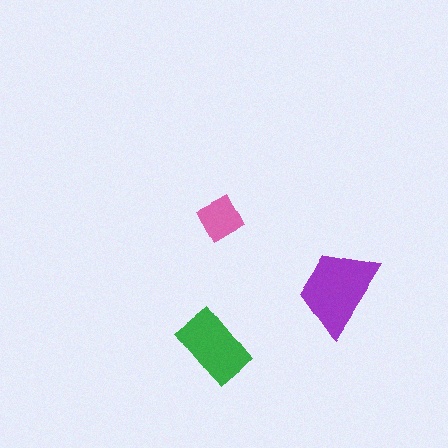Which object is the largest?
The purple trapezoid.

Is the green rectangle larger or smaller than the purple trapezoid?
Smaller.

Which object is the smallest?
The pink square.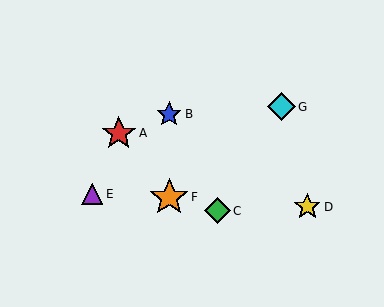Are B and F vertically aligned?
Yes, both are at x≈169.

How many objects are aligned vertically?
2 objects (B, F) are aligned vertically.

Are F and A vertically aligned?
No, F is at x≈169 and A is at x≈119.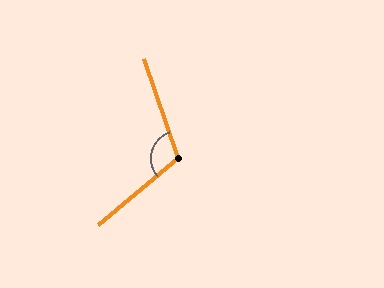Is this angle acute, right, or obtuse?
It is obtuse.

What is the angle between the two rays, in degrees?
Approximately 112 degrees.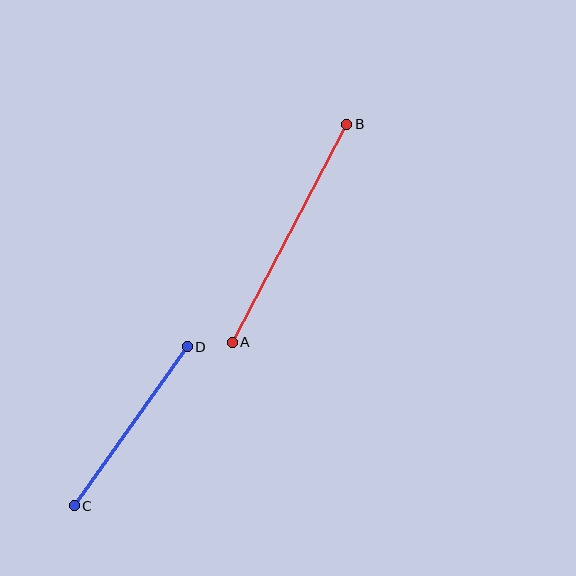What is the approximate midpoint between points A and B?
The midpoint is at approximately (289, 233) pixels.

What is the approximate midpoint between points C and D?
The midpoint is at approximately (131, 426) pixels.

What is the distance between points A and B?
The distance is approximately 247 pixels.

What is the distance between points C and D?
The distance is approximately 195 pixels.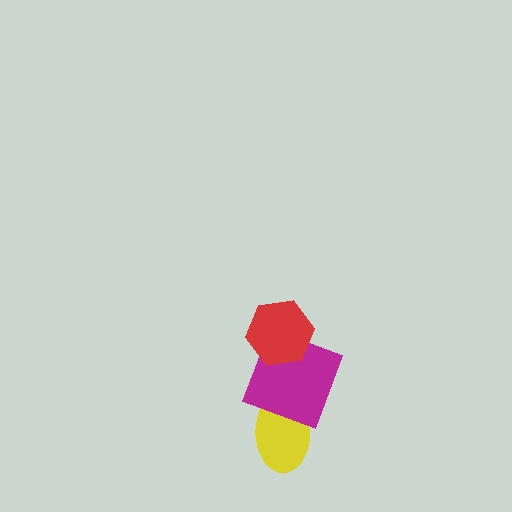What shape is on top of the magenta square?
The red hexagon is on top of the magenta square.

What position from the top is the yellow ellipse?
The yellow ellipse is 3rd from the top.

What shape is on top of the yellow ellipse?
The magenta square is on top of the yellow ellipse.